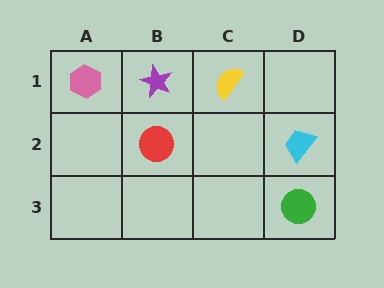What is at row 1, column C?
A yellow semicircle.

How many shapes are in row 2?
2 shapes.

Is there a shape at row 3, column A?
No, that cell is empty.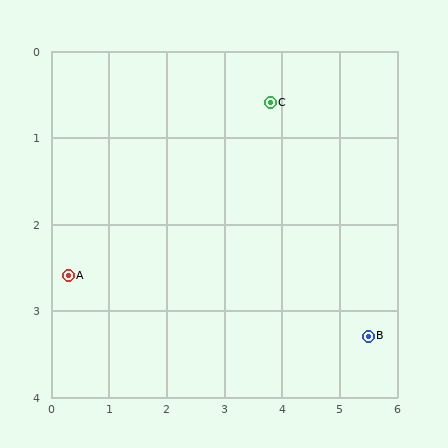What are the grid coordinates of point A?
Point A is at approximately (0.3, 2.6).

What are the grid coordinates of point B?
Point B is at approximately (5.5, 3.3).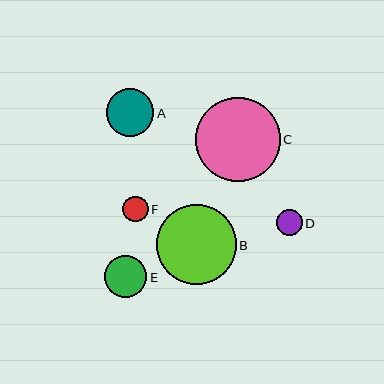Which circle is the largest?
Circle C is the largest with a size of approximately 84 pixels.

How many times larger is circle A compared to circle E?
Circle A is approximately 1.1 times the size of circle E.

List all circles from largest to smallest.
From largest to smallest: C, B, A, E, D, F.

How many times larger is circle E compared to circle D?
Circle E is approximately 1.6 times the size of circle D.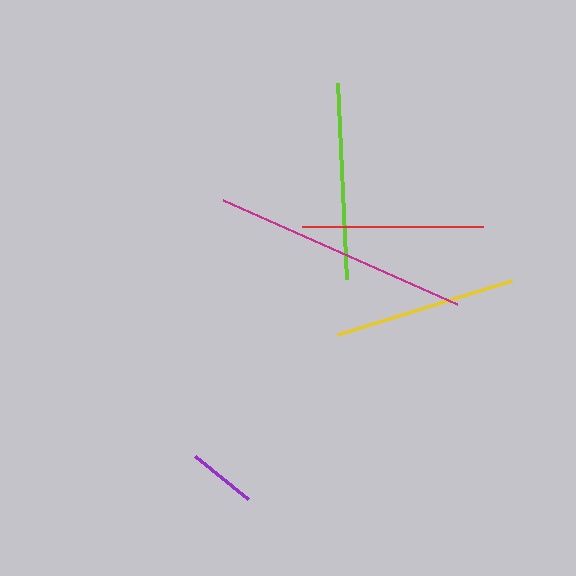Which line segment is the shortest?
The purple line is the shortest at approximately 69 pixels.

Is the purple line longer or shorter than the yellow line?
The yellow line is longer than the purple line.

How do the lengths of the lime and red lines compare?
The lime and red lines are approximately the same length.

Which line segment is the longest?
The magenta line is the longest at approximately 256 pixels.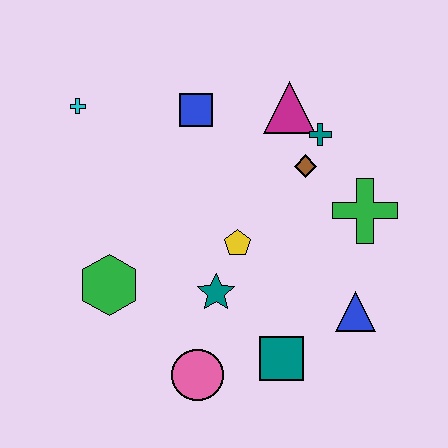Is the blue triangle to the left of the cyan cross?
No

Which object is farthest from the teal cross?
The pink circle is farthest from the teal cross.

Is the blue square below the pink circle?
No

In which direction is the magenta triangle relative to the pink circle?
The magenta triangle is above the pink circle.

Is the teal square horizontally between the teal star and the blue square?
No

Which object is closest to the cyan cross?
The blue square is closest to the cyan cross.